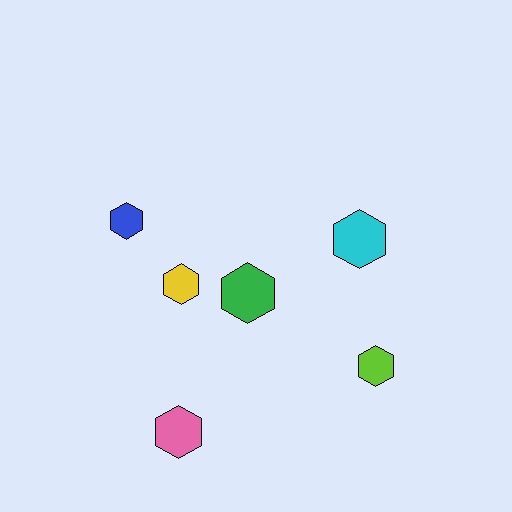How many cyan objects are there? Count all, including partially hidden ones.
There is 1 cyan object.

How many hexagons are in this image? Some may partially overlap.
There are 6 hexagons.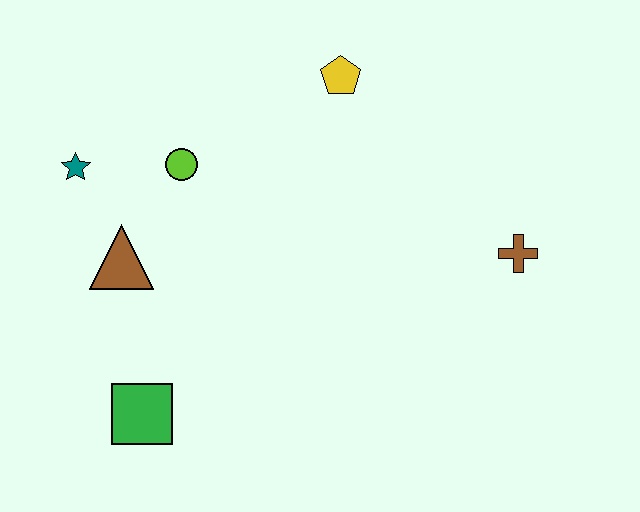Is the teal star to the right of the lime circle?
No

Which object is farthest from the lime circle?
The brown cross is farthest from the lime circle.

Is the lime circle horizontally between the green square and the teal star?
No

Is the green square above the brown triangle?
No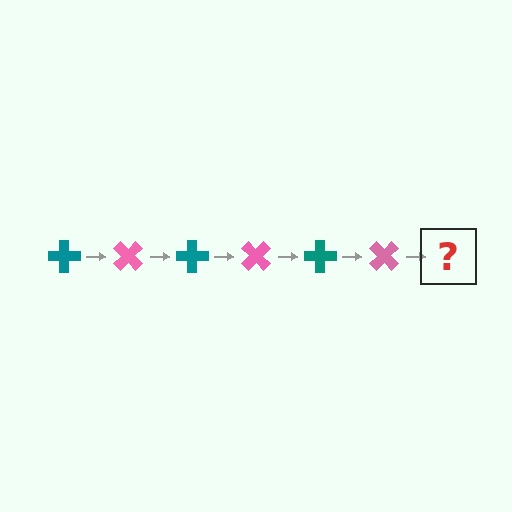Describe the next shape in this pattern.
It should be a teal cross, rotated 270 degrees from the start.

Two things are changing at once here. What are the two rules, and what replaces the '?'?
The two rules are that it rotates 45 degrees each step and the color cycles through teal and pink. The '?' should be a teal cross, rotated 270 degrees from the start.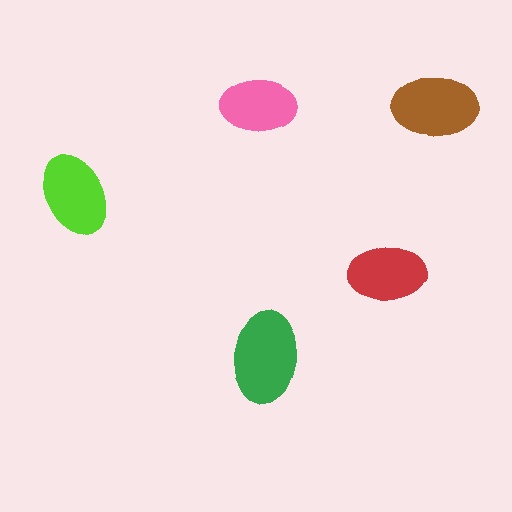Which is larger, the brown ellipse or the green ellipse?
The green one.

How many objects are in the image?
There are 5 objects in the image.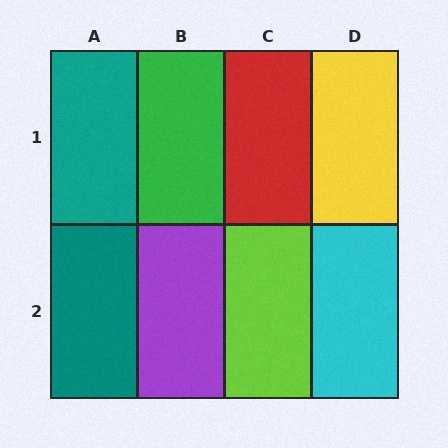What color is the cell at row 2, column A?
Teal.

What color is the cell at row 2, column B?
Purple.